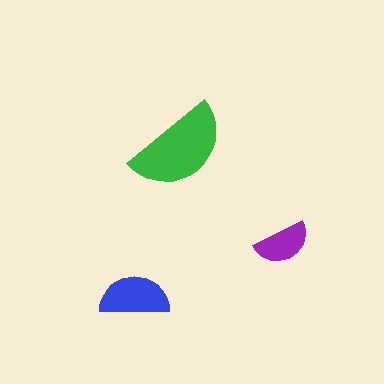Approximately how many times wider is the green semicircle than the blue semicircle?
About 1.5 times wider.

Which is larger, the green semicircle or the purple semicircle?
The green one.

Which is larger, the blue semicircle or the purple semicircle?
The blue one.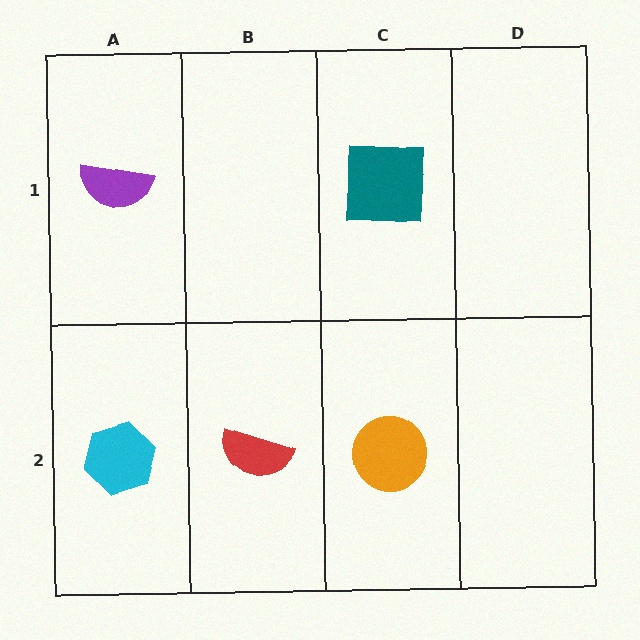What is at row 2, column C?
An orange circle.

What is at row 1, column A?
A purple semicircle.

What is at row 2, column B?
A red semicircle.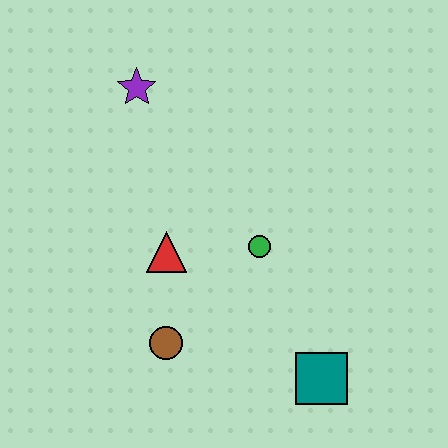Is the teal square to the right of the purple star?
Yes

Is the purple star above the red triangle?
Yes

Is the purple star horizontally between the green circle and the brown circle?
No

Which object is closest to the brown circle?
The red triangle is closest to the brown circle.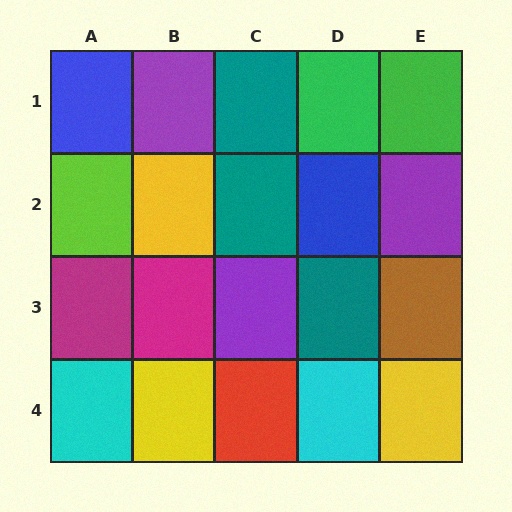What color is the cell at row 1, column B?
Purple.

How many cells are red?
1 cell is red.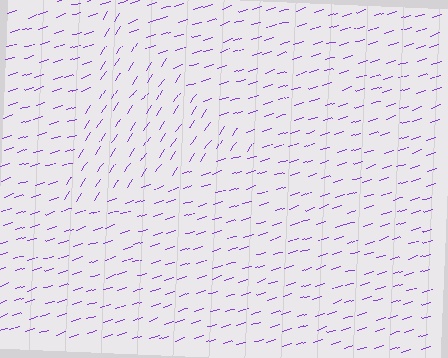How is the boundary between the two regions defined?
The boundary is defined purely by a change in line orientation (approximately 38 degrees difference). All lines are the same color and thickness.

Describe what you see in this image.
The image is filled with small purple line segments. A triangle region in the image has lines oriented differently from the surrounding lines, creating a visible texture boundary.